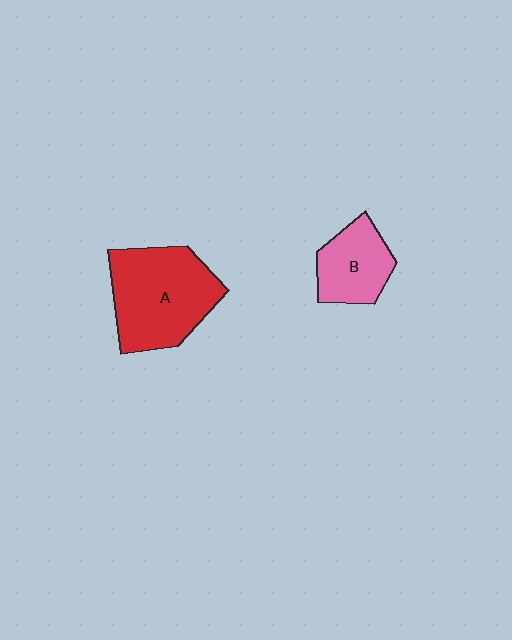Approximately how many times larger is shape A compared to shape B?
Approximately 1.8 times.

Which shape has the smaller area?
Shape B (pink).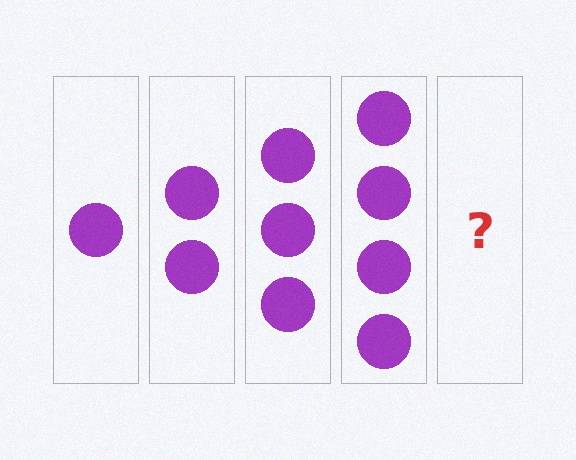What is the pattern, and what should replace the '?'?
The pattern is that each step adds one more circle. The '?' should be 5 circles.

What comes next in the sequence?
The next element should be 5 circles.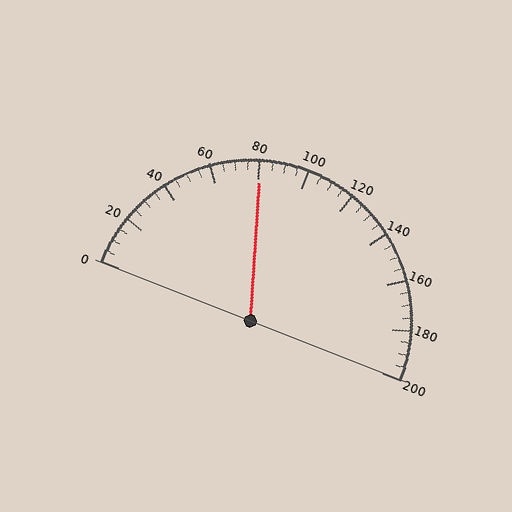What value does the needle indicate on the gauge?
The needle indicates approximately 80.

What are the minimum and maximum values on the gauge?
The gauge ranges from 0 to 200.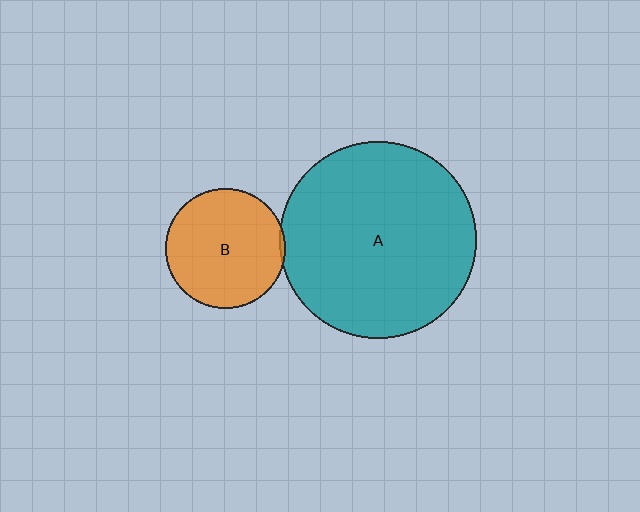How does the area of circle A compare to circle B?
Approximately 2.7 times.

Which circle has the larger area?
Circle A (teal).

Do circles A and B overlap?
Yes.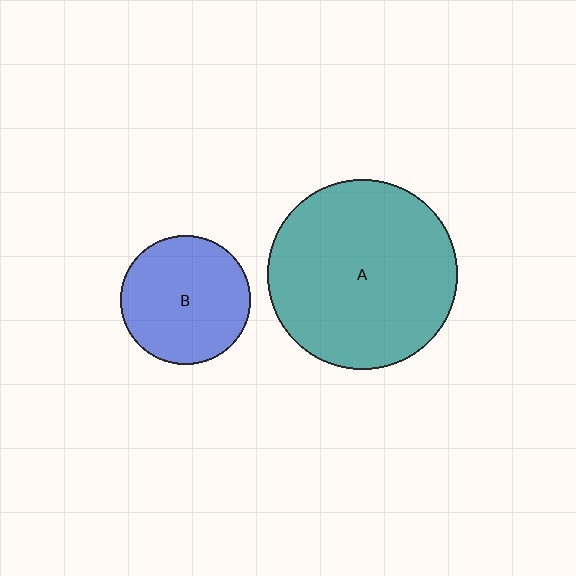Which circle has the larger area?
Circle A (teal).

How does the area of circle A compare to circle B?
Approximately 2.1 times.